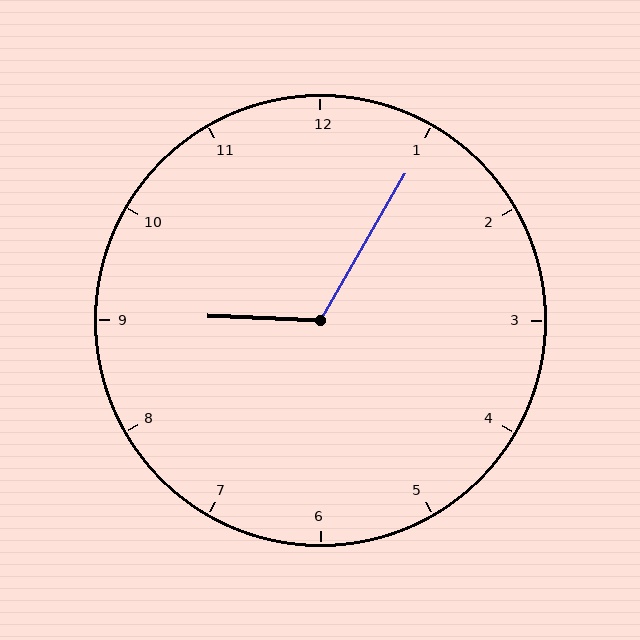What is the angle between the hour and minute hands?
Approximately 118 degrees.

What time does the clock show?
9:05.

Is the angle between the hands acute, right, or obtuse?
It is obtuse.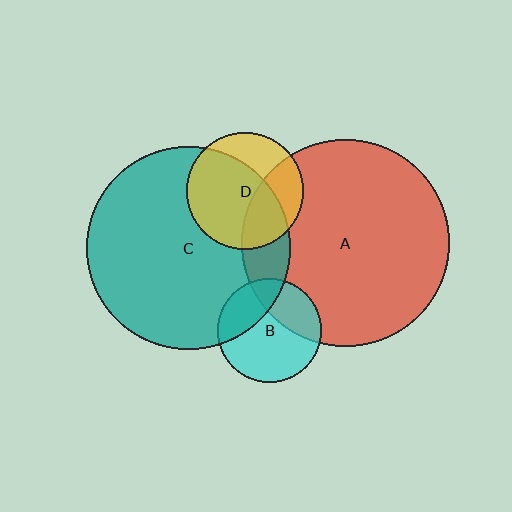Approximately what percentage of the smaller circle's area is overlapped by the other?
Approximately 30%.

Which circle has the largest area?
Circle A (red).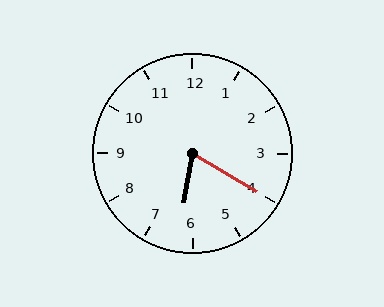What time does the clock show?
6:20.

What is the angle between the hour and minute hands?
Approximately 70 degrees.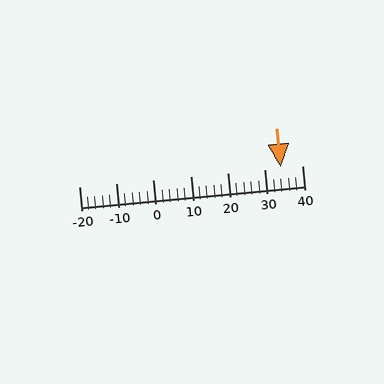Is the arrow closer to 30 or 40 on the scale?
The arrow is closer to 30.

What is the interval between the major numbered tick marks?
The major tick marks are spaced 10 units apart.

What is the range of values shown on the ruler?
The ruler shows values from -20 to 40.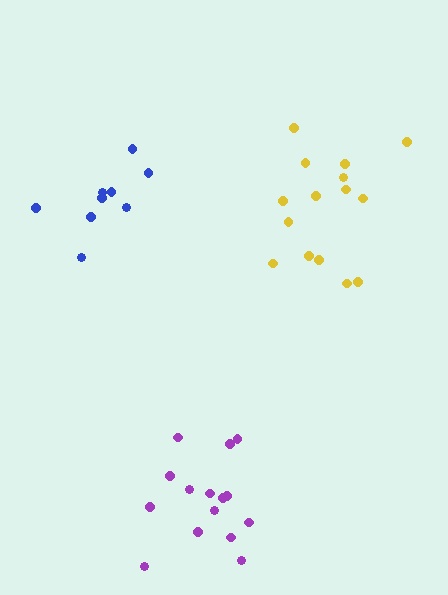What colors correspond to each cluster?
The clusters are colored: purple, blue, yellow.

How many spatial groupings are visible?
There are 3 spatial groupings.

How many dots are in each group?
Group 1: 15 dots, Group 2: 9 dots, Group 3: 15 dots (39 total).